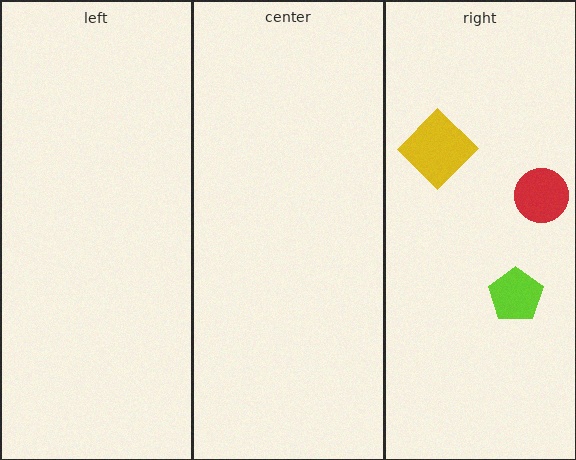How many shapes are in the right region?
3.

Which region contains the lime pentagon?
The right region.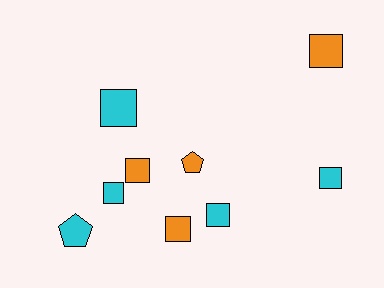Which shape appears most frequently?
Square, with 7 objects.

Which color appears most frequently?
Cyan, with 5 objects.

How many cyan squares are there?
There are 4 cyan squares.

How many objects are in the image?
There are 9 objects.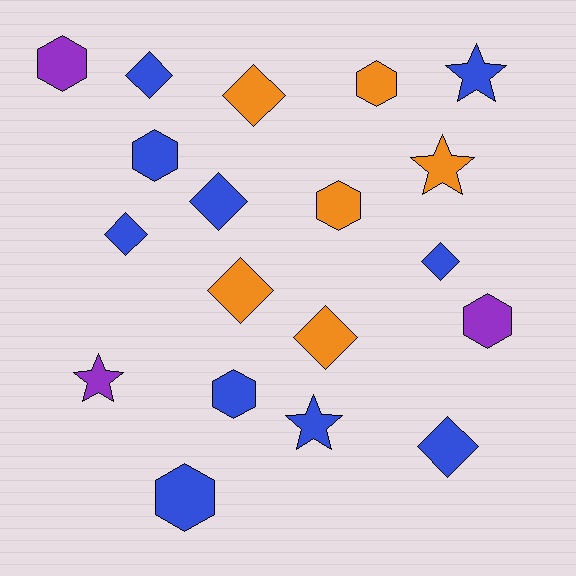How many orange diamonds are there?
There are 3 orange diamonds.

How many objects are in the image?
There are 19 objects.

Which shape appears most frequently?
Diamond, with 8 objects.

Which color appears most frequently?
Blue, with 10 objects.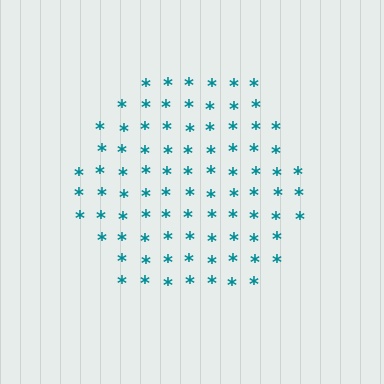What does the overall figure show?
The overall figure shows a hexagon.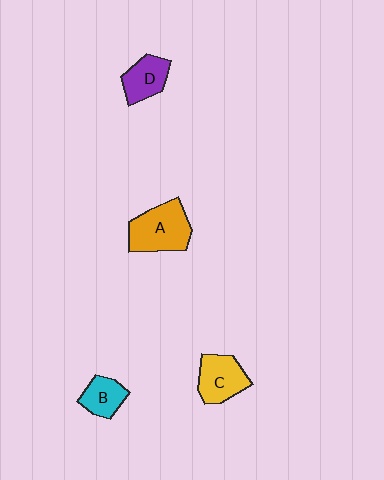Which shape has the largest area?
Shape A (orange).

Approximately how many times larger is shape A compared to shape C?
Approximately 1.3 times.